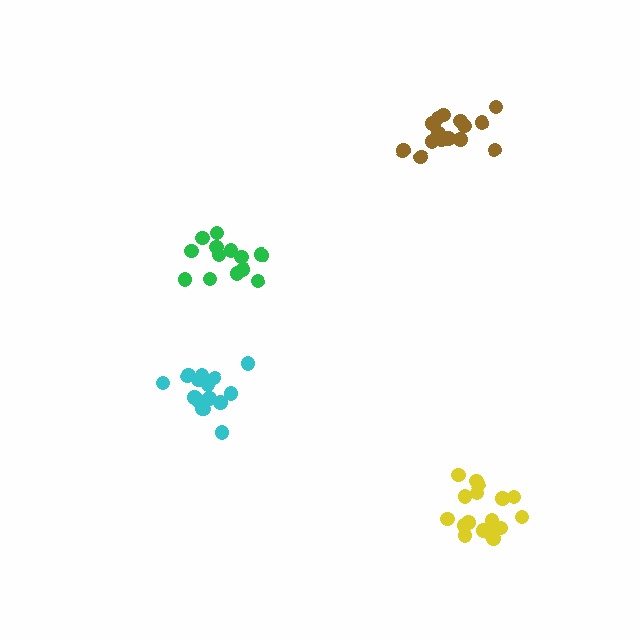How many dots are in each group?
Group 1: 17 dots, Group 2: 13 dots, Group 3: 15 dots, Group 4: 17 dots (62 total).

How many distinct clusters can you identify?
There are 4 distinct clusters.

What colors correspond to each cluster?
The clusters are colored: yellow, green, cyan, brown.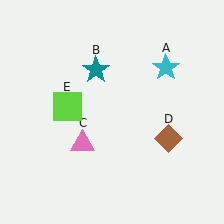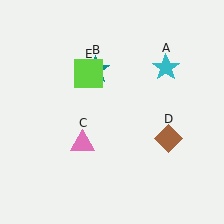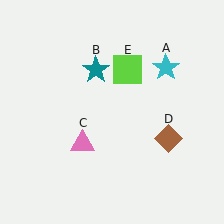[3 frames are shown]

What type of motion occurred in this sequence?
The lime square (object E) rotated clockwise around the center of the scene.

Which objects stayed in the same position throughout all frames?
Cyan star (object A) and teal star (object B) and pink triangle (object C) and brown diamond (object D) remained stationary.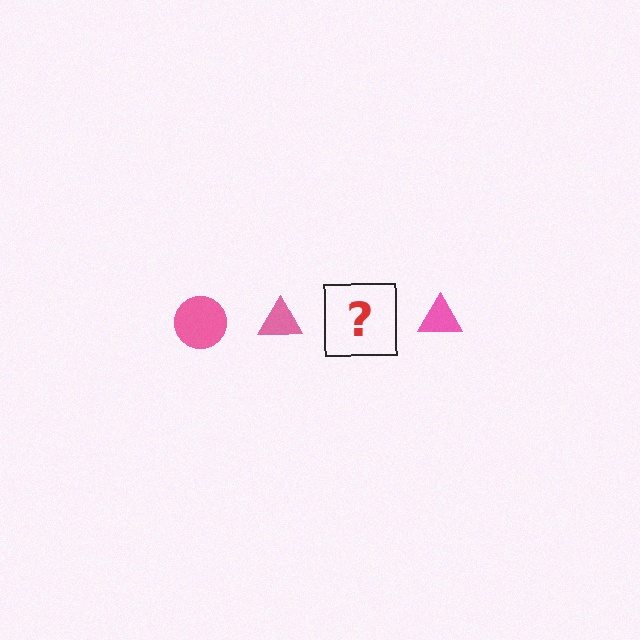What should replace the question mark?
The question mark should be replaced with a pink circle.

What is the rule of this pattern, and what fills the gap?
The rule is that the pattern cycles through circle, triangle shapes in pink. The gap should be filled with a pink circle.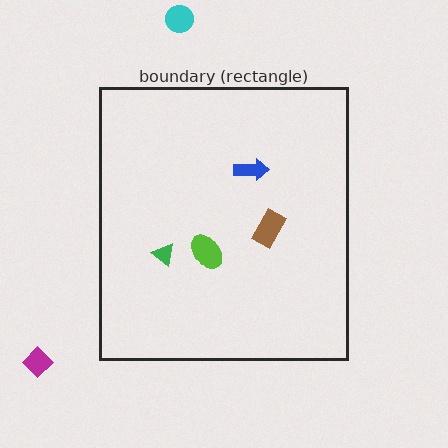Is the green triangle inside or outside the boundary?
Inside.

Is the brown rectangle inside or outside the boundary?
Inside.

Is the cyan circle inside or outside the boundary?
Outside.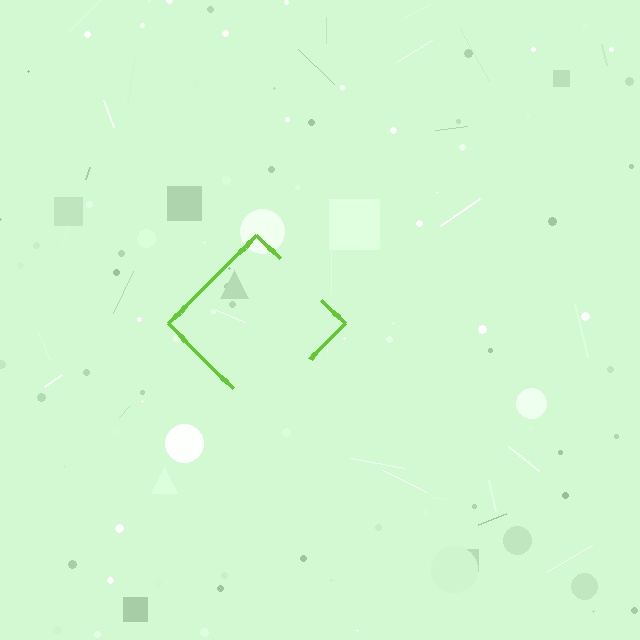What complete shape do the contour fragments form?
The contour fragments form a diamond.